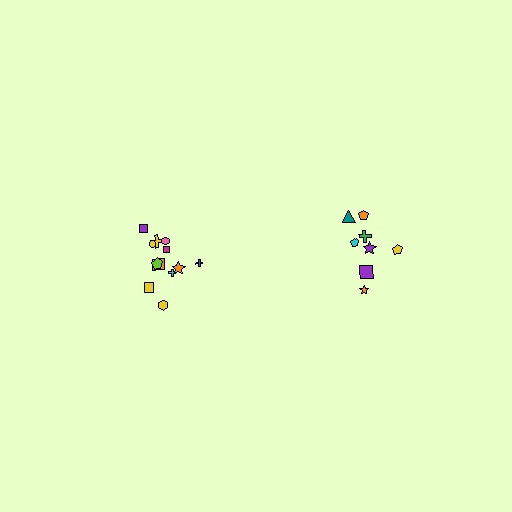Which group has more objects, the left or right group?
The left group.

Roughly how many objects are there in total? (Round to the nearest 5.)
Roughly 20 objects in total.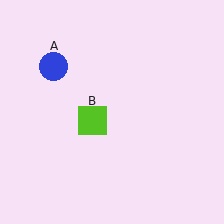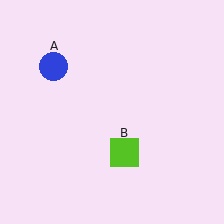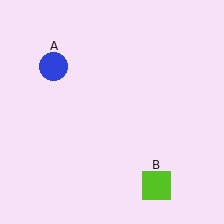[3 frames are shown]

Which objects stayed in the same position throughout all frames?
Blue circle (object A) remained stationary.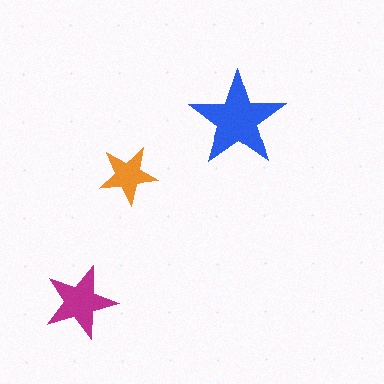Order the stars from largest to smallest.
the blue one, the magenta one, the orange one.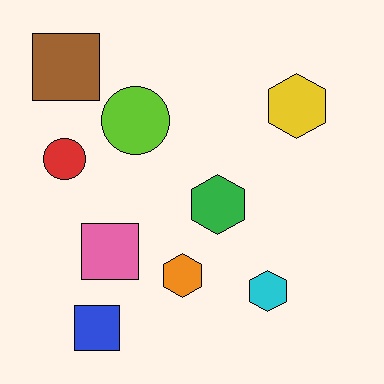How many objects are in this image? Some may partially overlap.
There are 9 objects.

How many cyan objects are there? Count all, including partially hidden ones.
There is 1 cyan object.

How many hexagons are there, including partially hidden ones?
There are 4 hexagons.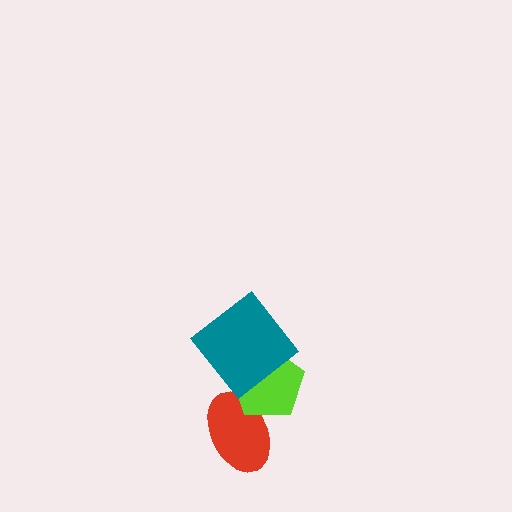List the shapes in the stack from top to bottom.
From top to bottom: the teal diamond, the lime pentagon, the red ellipse.